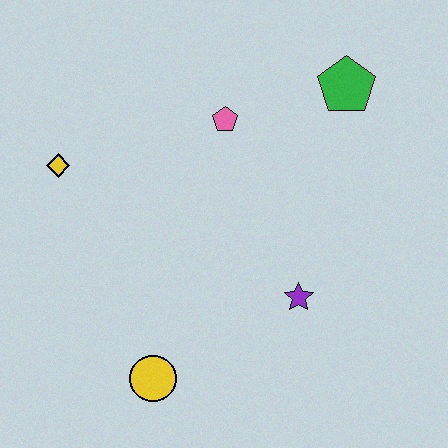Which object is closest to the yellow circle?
The purple star is closest to the yellow circle.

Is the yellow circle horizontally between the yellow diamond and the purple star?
Yes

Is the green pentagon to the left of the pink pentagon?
No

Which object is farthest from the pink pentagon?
The yellow circle is farthest from the pink pentagon.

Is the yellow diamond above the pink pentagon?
No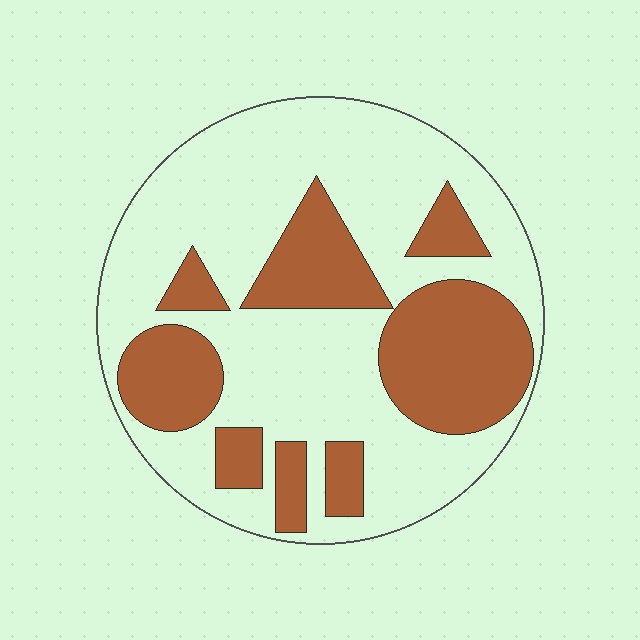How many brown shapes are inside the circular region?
8.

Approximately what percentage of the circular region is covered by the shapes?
Approximately 35%.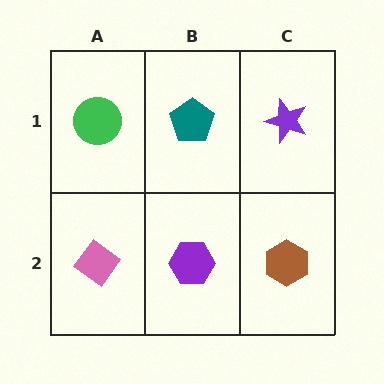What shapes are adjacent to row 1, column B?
A purple hexagon (row 2, column B), a green circle (row 1, column A), a purple star (row 1, column C).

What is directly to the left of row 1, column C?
A teal pentagon.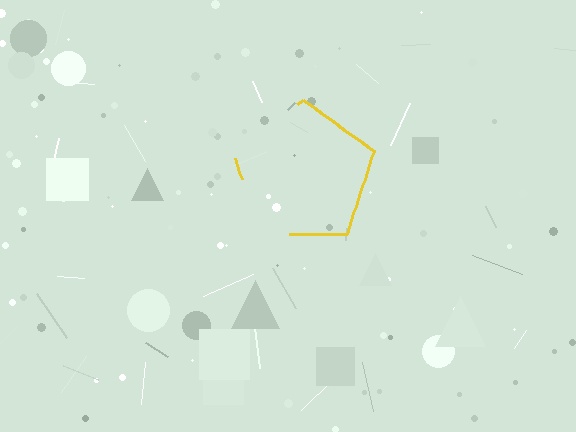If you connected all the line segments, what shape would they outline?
They would outline a pentagon.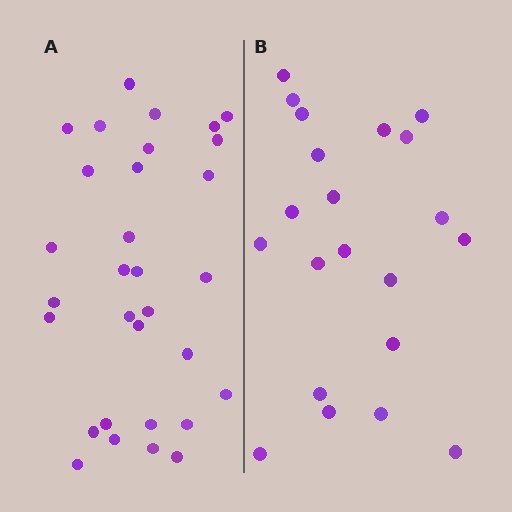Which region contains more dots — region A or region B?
Region A (the left region) has more dots.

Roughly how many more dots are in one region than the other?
Region A has roughly 10 or so more dots than region B.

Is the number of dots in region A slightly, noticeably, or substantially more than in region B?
Region A has substantially more. The ratio is roughly 1.5 to 1.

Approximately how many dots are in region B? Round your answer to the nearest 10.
About 20 dots. (The exact count is 21, which rounds to 20.)